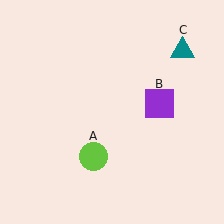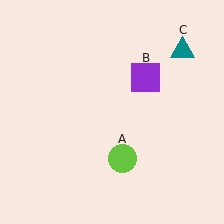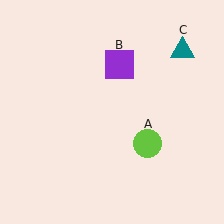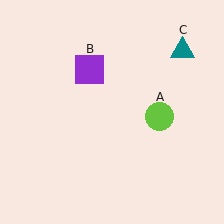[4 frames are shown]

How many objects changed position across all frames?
2 objects changed position: lime circle (object A), purple square (object B).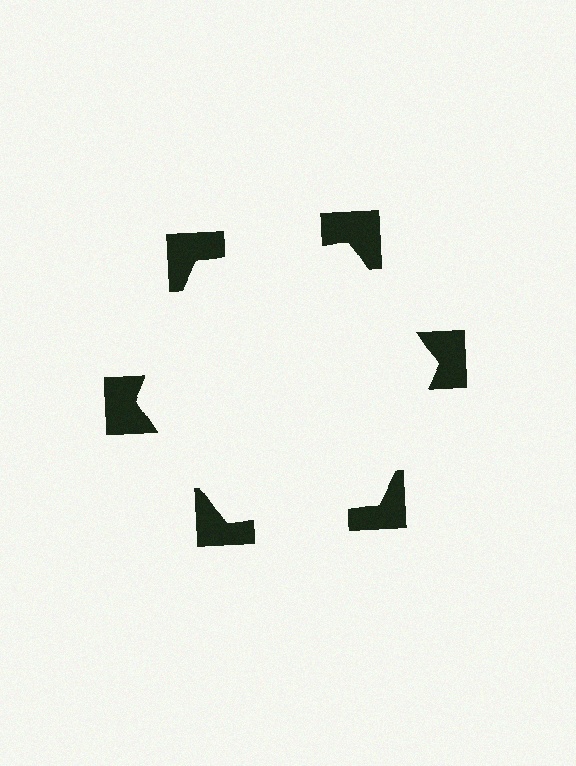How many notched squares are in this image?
There are 6 — one at each vertex of the illusory hexagon.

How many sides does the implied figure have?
6 sides.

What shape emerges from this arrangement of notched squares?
An illusory hexagon — its edges are inferred from the aligned wedge cuts in the notched squares, not physically drawn.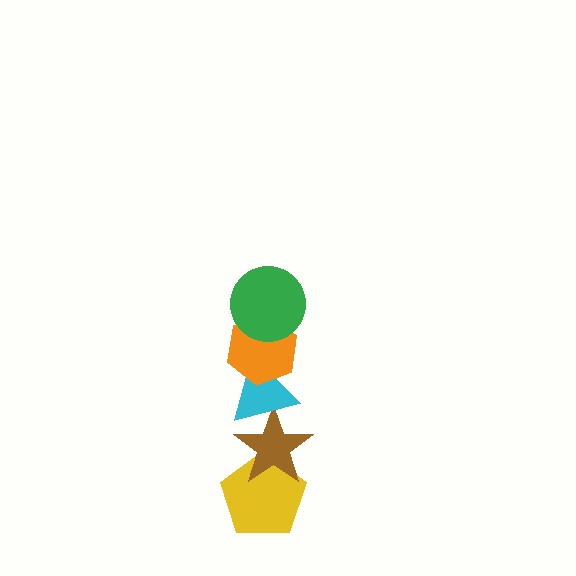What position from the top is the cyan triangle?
The cyan triangle is 3rd from the top.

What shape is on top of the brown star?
The cyan triangle is on top of the brown star.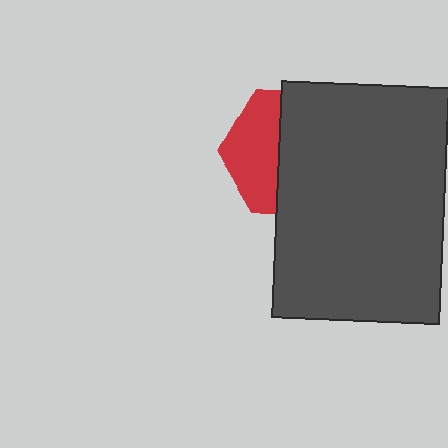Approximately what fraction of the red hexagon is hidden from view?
Roughly 59% of the red hexagon is hidden behind the dark gray rectangle.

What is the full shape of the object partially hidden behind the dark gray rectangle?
The partially hidden object is a red hexagon.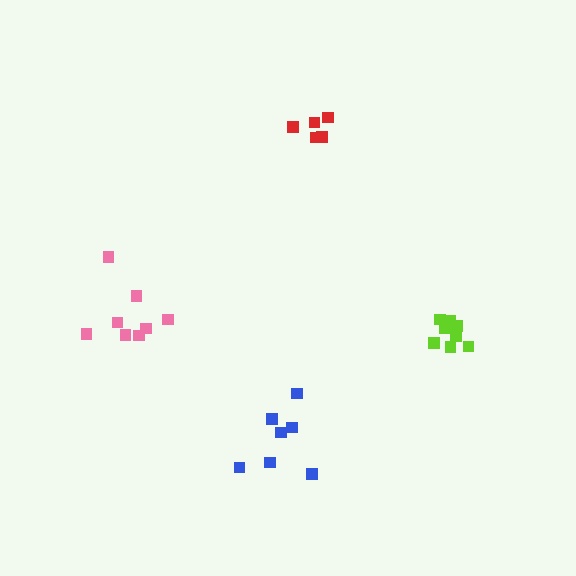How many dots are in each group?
Group 1: 8 dots, Group 2: 8 dots, Group 3: 5 dots, Group 4: 7 dots (28 total).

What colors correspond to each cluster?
The clusters are colored: pink, lime, red, blue.